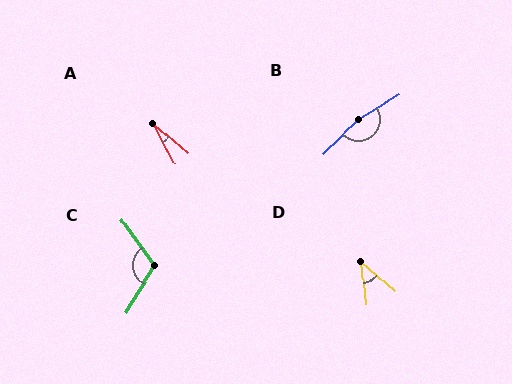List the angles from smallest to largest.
A (21°), D (42°), C (113°), B (167°).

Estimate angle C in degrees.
Approximately 113 degrees.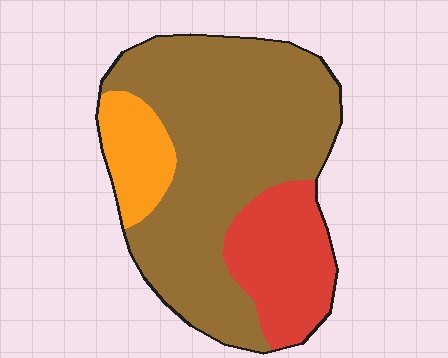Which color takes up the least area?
Orange, at roughly 10%.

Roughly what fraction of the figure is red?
Red takes up less than a quarter of the figure.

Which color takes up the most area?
Brown, at roughly 65%.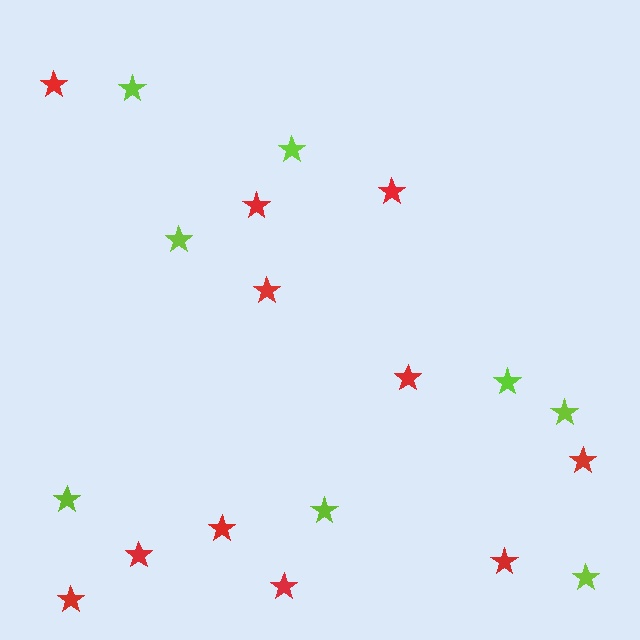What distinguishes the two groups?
There are 2 groups: one group of red stars (11) and one group of lime stars (8).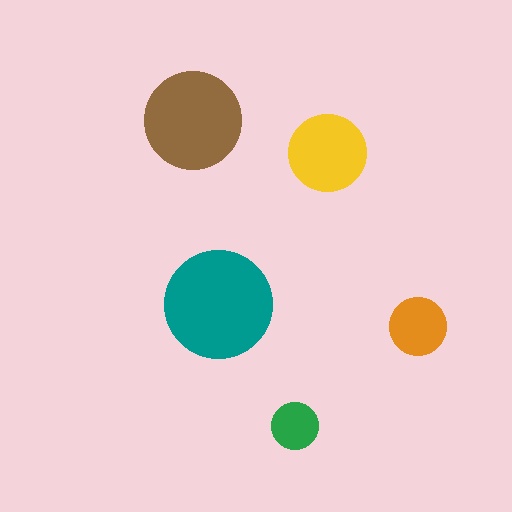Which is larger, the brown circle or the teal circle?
The teal one.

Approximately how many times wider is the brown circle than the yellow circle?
About 1.5 times wider.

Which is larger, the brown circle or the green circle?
The brown one.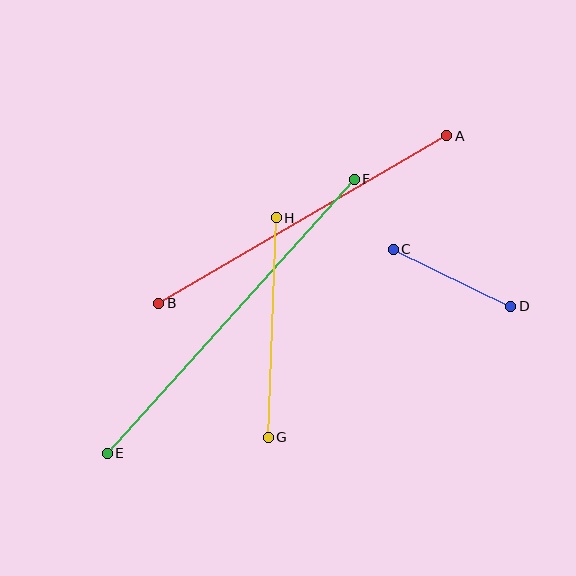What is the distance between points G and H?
The distance is approximately 220 pixels.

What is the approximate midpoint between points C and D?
The midpoint is at approximately (452, 278) pixels.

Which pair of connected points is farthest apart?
Points E and F are farthest apart.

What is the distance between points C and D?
The distance is approximately 130 pixels.